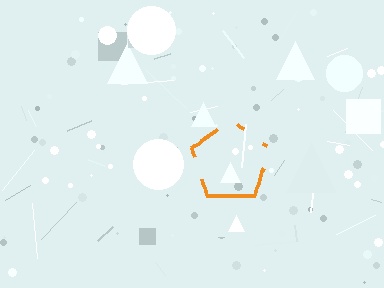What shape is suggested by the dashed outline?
The dashed outline suggests a pentagon.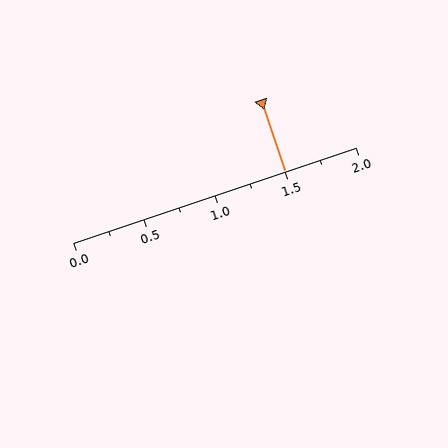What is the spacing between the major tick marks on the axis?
The major ticks are spaced 0.5 apart.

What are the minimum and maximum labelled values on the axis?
The axis runs from 0.0 to 2.0.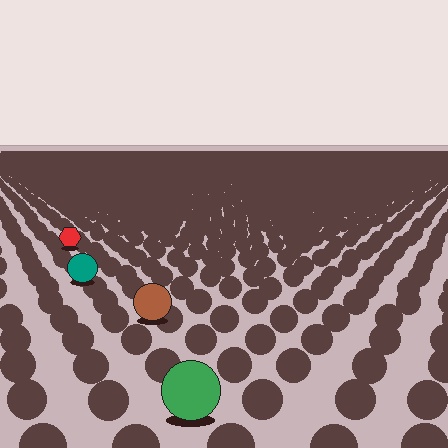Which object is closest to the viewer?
The green circle is closest. The texture marks near it are larger and more spread out.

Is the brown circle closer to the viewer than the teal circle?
Yes. The brown circle is closer — you can tell from the texture gradient: the ground texture is coarser near it.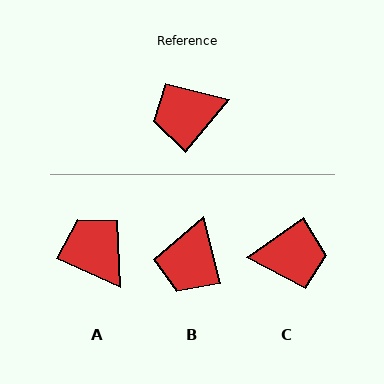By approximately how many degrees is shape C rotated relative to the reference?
Approximately 166 degrees counter-clockwise.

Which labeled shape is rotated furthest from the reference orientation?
C, about 166 degrees away.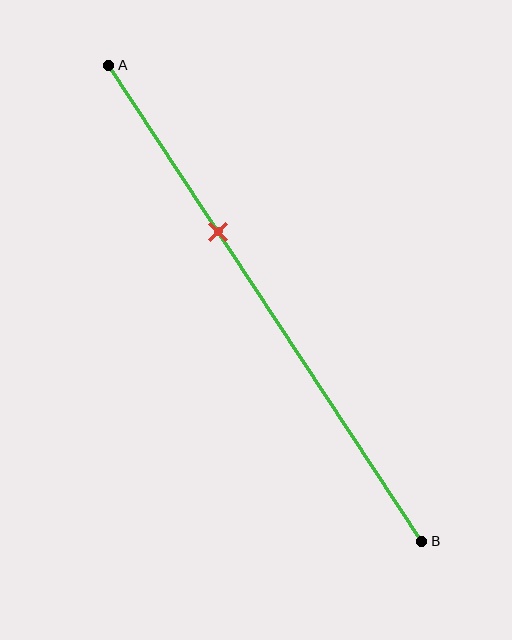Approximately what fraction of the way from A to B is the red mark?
The red mark is approximately 35% of the way from A to B.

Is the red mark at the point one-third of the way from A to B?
Yes, the mark is approximately at the one-third point.